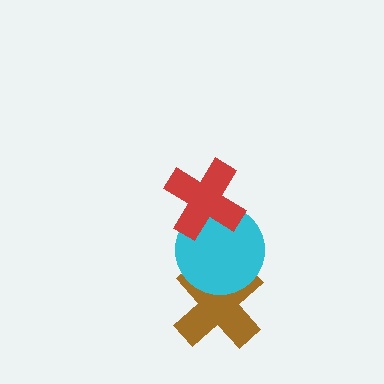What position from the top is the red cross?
The red cross is 1st from the top.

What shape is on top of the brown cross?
The cyan circle is on top of the brown cross.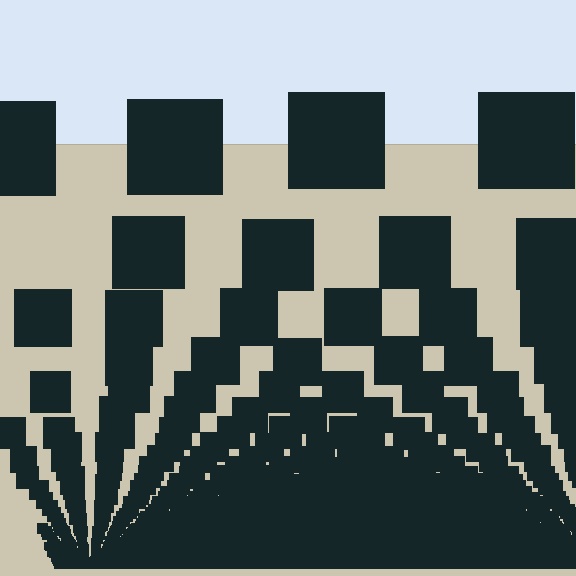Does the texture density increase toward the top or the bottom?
Density increases toward the bottom.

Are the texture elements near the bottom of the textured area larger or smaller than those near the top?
Smaller. The gradient is inverted — elements near the bottom are smaller and denser.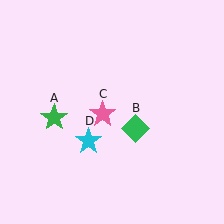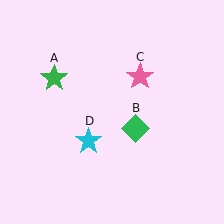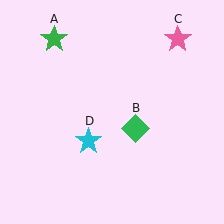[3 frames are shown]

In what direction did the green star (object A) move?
The green star (object A) moved up.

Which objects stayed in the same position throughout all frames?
Green diamond (object B) and cyan star (object D) remained stationary.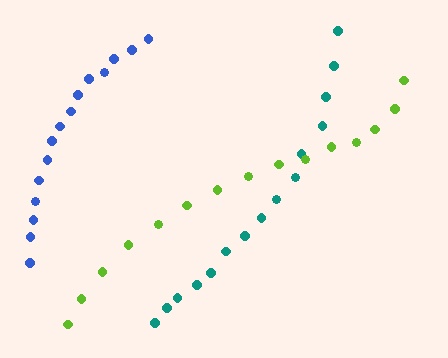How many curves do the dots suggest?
There are 3 distinct paths.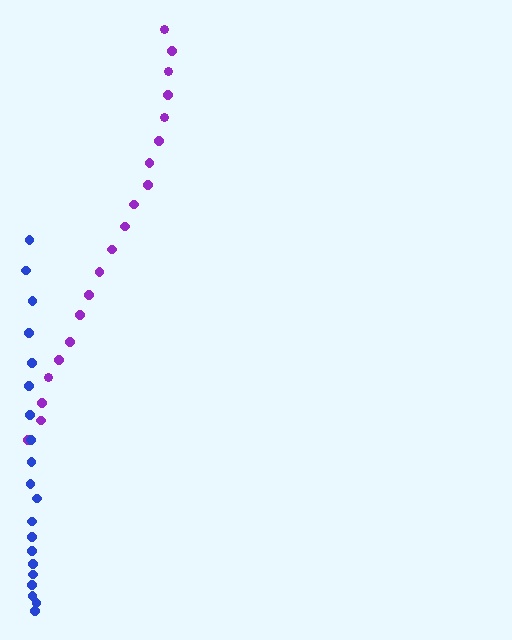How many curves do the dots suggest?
There are 2 distinct paths.